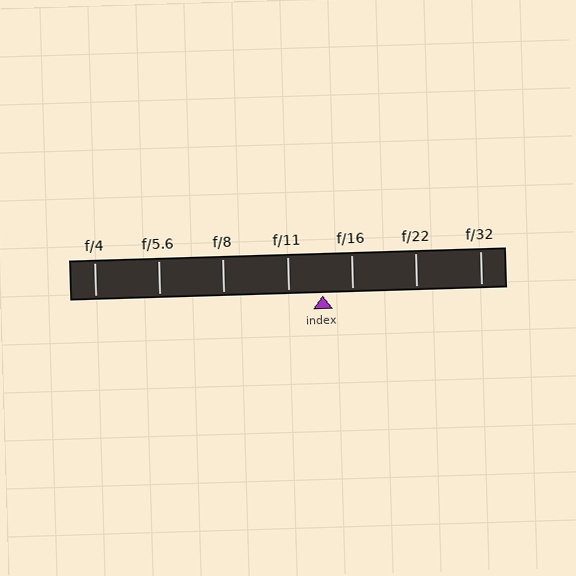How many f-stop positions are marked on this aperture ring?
There are 7 f-stop positions marked.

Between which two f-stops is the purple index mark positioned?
The index mark is between f/11 and f/16.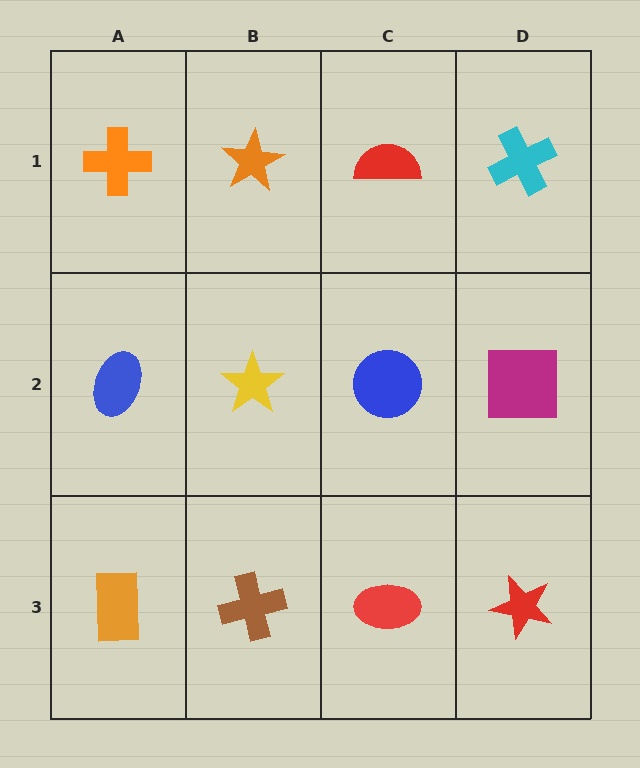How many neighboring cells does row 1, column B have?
3.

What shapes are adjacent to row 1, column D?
A magenta square (row 2, column D), a red semicircle (row 1, column C).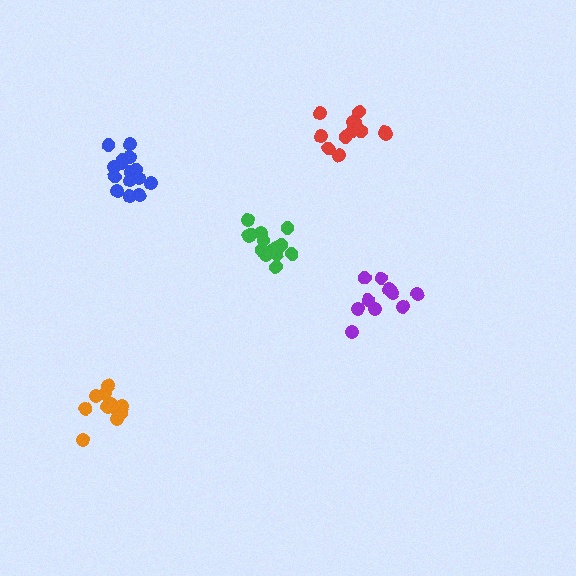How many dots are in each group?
Group 1: 11 dots, Group 2: 11 dots, Group 3: 12 dots, Group 4: 14 dots, Group 5: 15 dots (63 total).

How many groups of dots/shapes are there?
There are 5 groups.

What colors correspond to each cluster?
The clusters are colored: orange, purple, red, green, blue.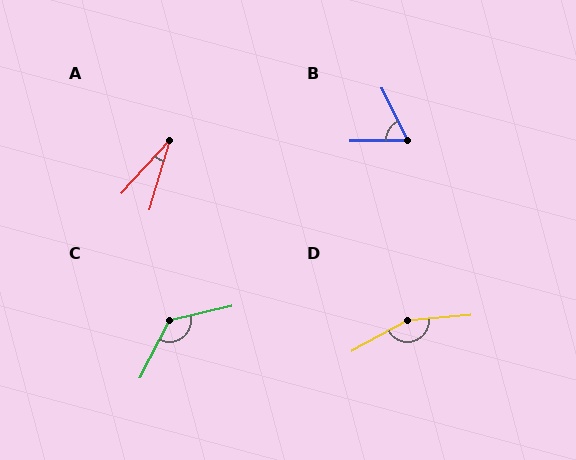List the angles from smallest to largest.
A (25°), B (64°), C (131°), D (156°).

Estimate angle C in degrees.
Approximately 131 degrees.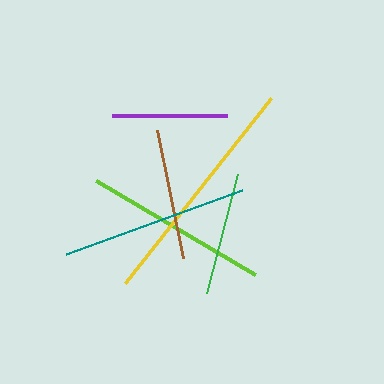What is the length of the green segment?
The green segment is approximately 123 pixels long.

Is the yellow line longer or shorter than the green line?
The yellow line is longer than the green line.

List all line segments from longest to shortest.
From longest to shortest: yellow, teal, lime, brown, green, purple.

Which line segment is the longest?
The yellow line is the longest at approximately 236 pixels.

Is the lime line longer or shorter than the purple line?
The lime line is longer than the purple line.